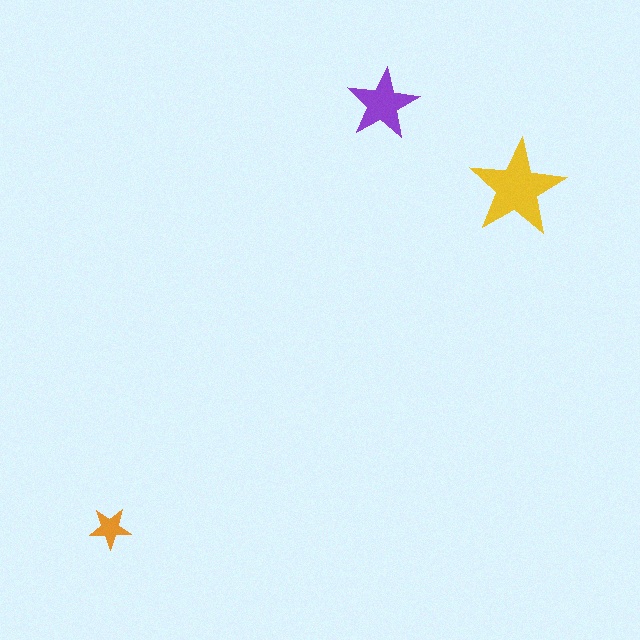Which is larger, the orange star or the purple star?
The purple one.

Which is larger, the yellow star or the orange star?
The yellow one.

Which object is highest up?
The purple star is topmost.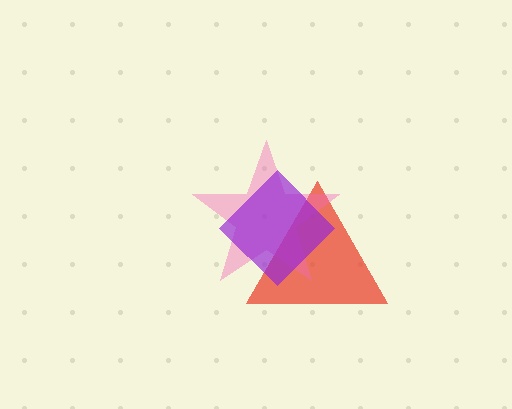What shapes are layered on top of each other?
The layered shapes are: a red triangle, a pink star, a purple diamond.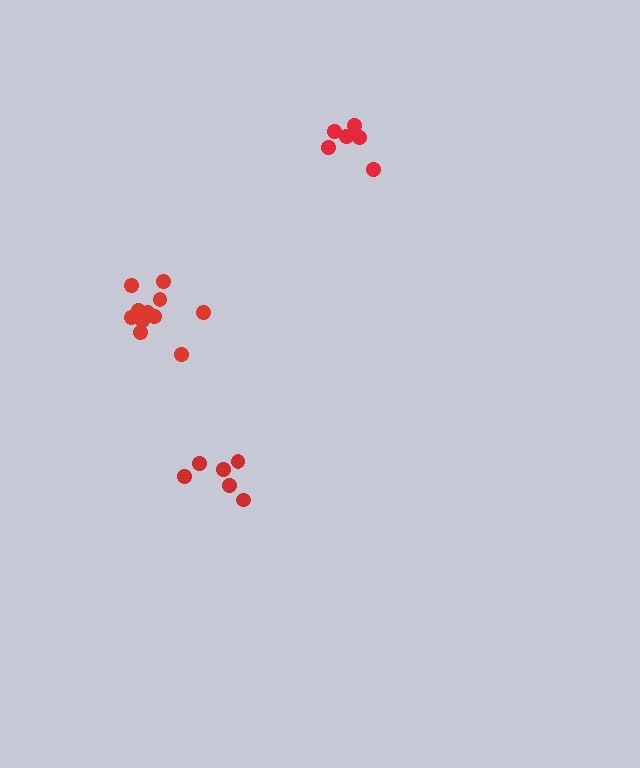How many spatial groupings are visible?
There are 3 spatial groupings.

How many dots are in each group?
Group 1: 6 dots, Group 2: 11 dots, Group 3: 6 dots (23 total).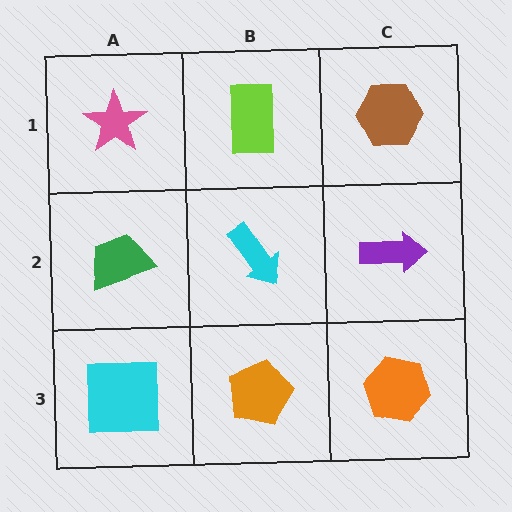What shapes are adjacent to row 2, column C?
A brown hexagon (row 1, column C), an orange hexagon (row 3, column C), a cyan arrow (row 2, column B).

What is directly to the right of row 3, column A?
An orange pentagon.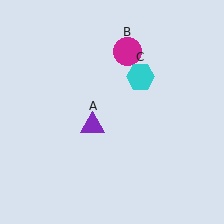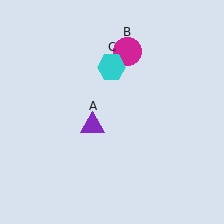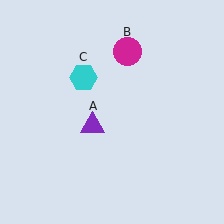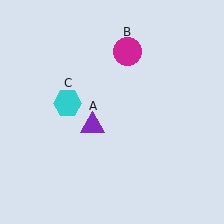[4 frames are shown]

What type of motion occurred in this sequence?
The cyan hexagon (object C) rotated counterclockwise around the center of the scene.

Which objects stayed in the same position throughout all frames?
Purple triangle (object A) and magenta circle (object B) remained stationary.